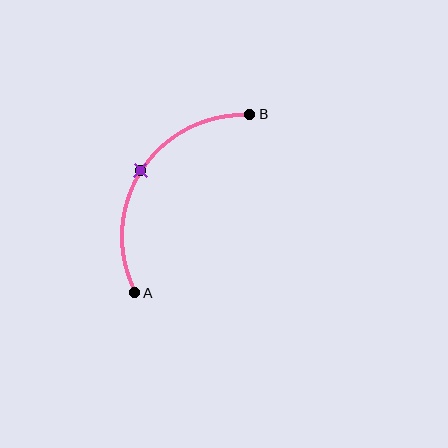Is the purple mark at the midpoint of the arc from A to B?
Yes. The purple mark lies on the arc at equal arc-length from both A and B — it is the arc midpoint.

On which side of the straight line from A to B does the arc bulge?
The arc bulges to the left of the straight line connecting A and B.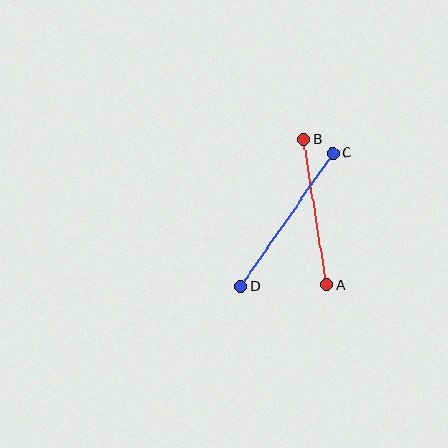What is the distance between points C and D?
The distance is approximately 162 pixels.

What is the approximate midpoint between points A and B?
The midpoint is at approximately (316, 212) pixels.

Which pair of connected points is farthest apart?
Points C and D are farthest apart.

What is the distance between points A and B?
The distance is approximately 147 pixels.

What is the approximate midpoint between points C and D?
The midpoint is at approximately (287, 220) pixels.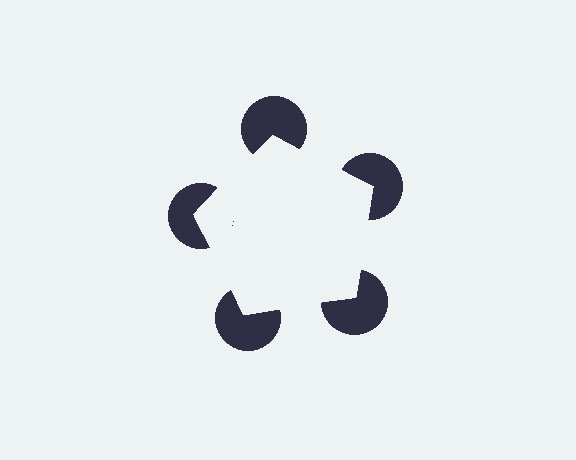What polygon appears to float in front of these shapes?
An illusory pentagon — its edges are inferred from the aligned wedge cuts in the pac-man discs, not physically drawn.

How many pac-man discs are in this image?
There are 5 — one at each vertex of the illusory pentagon.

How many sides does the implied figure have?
5 sides.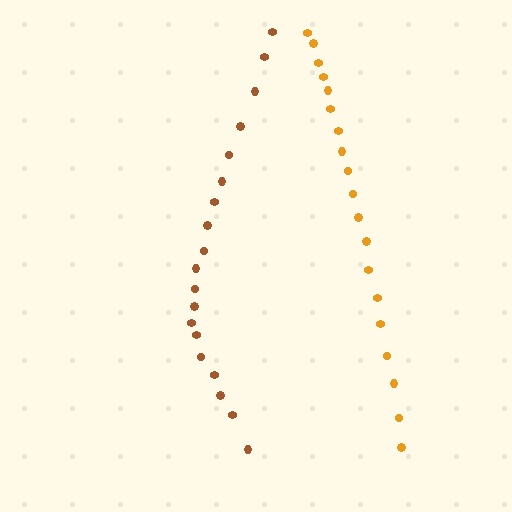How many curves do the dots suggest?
There are 2 distinct paths.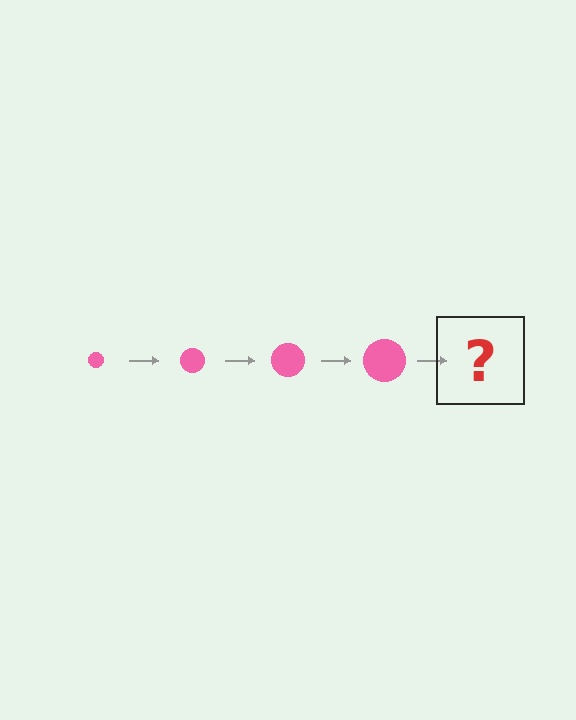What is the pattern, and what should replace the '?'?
The pattern is that the circle gets progressively larger each step. The '?' should be a pink circle, larger than the previous one.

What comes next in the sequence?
The next element should be a pink circle, larger than the previous one.